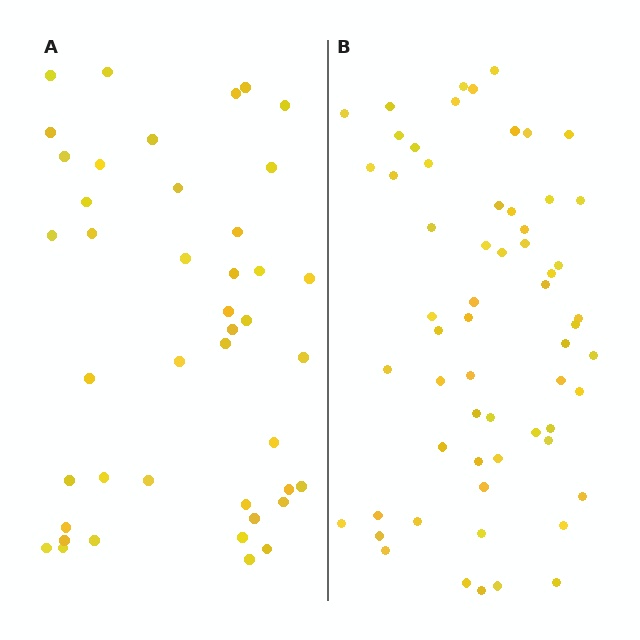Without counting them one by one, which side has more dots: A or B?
Region B (the right region) has more dots.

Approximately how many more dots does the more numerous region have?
Region B has approximately 15 more dots than region A.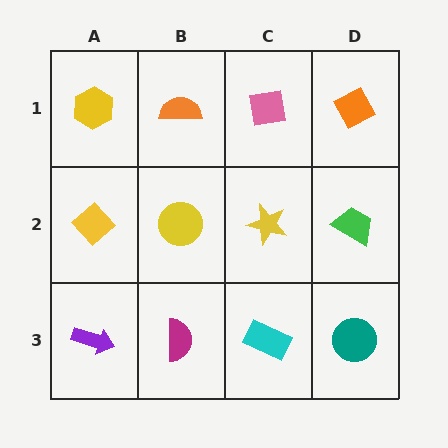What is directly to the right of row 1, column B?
A pink square.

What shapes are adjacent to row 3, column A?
A yellow diamond (row 2, column A), a magenta semicircle (row 3, column B).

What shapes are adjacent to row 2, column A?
A yellow hexagon (row 1, column A), a purple arrow (row 3, column A), a yellow circle (row 2, column B).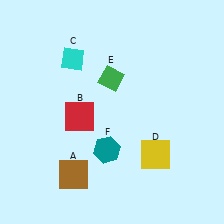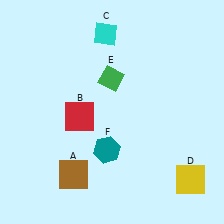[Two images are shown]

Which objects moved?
The objects that moved are: the cyan diamond (C), the yellow square (D).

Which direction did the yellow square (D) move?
The yellow square (D) moved right.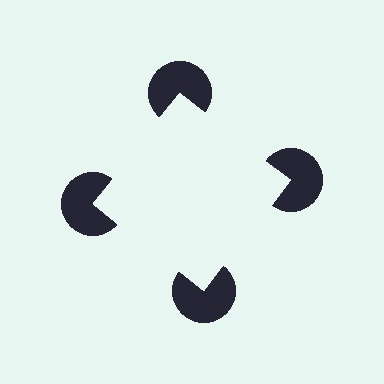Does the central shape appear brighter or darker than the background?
It typically appears slightly brighter than the background, even though no actual brightness change is drawn.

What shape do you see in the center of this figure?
An illusory square — its edges are inferred from the aligned wedge cuts in the pac-man discs, not physically drawn.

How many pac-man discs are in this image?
There are 4 — one at each vertex of the illusory square.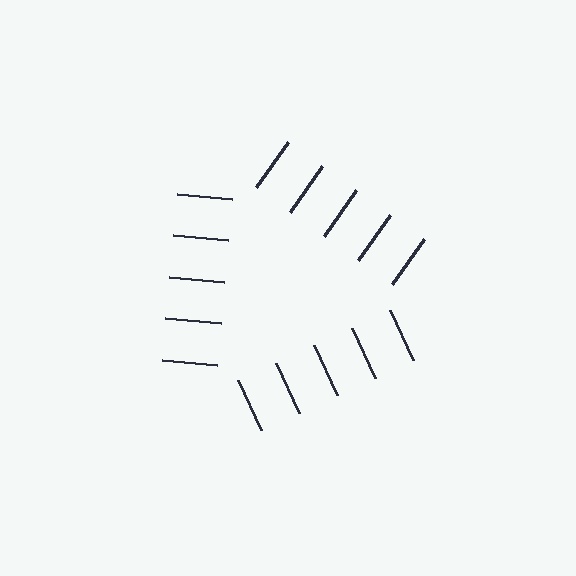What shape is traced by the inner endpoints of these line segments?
An illusory triangle — the line segments terminate on its edges but no continuous stroke is drawn.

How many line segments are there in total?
15 — 5 along each of the 3 edges.